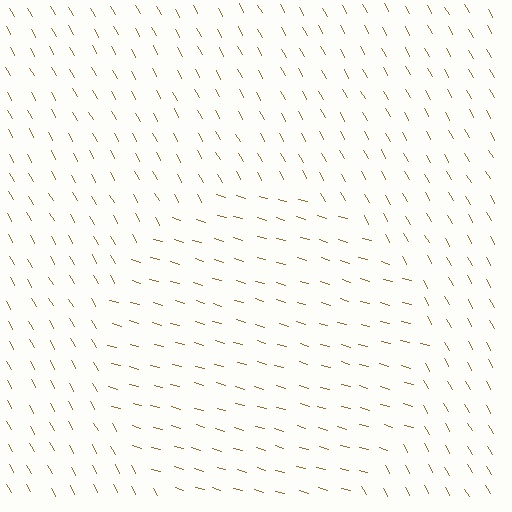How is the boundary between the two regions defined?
The boundary is defined purely by a change in line orientation (approximately 45 degrees difference). All lines are the same color and thickness.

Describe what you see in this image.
The image is filled with small brown line segments. A circle region in the image has lines oriented differently from the surrounding lines, creating a visible texture boundary.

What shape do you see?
I see a circle.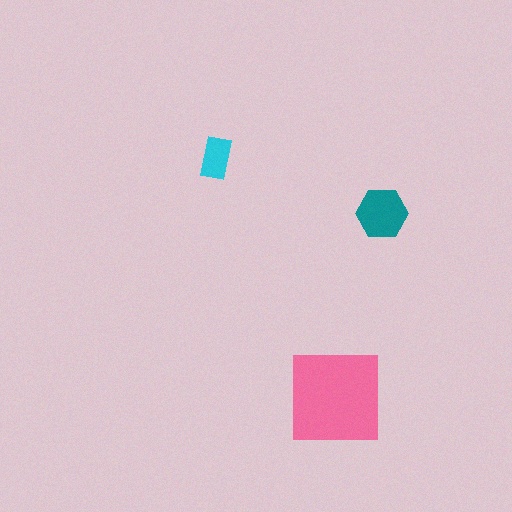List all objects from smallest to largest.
The cyan rectangle, the teal hexagon, the pink square.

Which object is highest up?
The cyan rectangle is topmost.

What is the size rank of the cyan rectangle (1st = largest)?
3rd.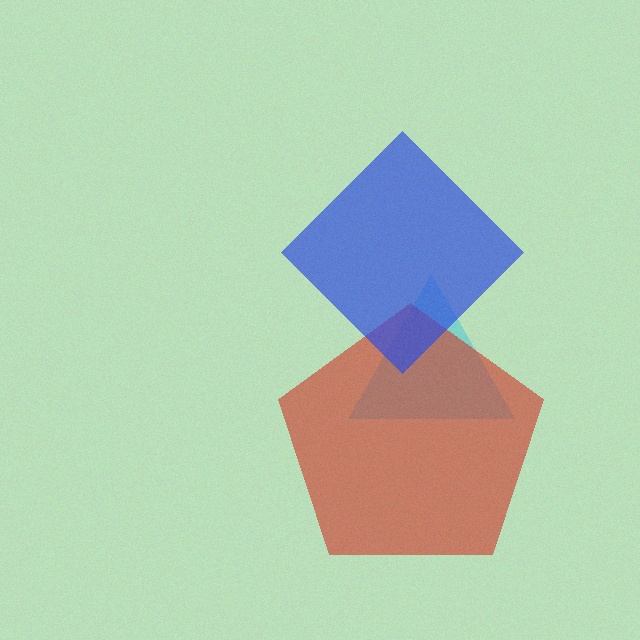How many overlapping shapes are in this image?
There are 3 overlapping shapes in the image.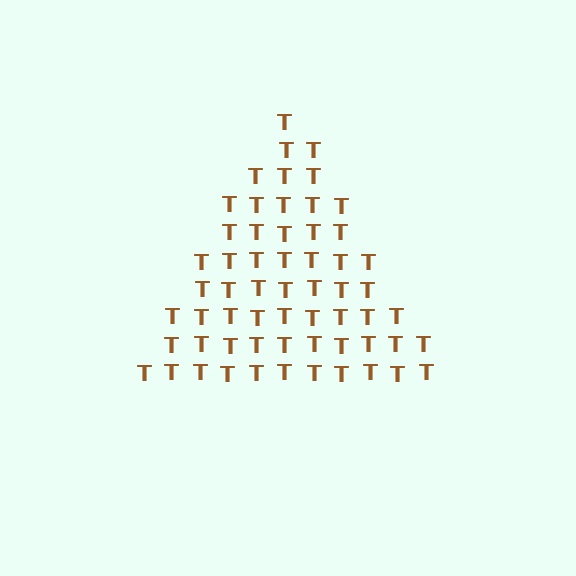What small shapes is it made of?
It is made of small letter T's.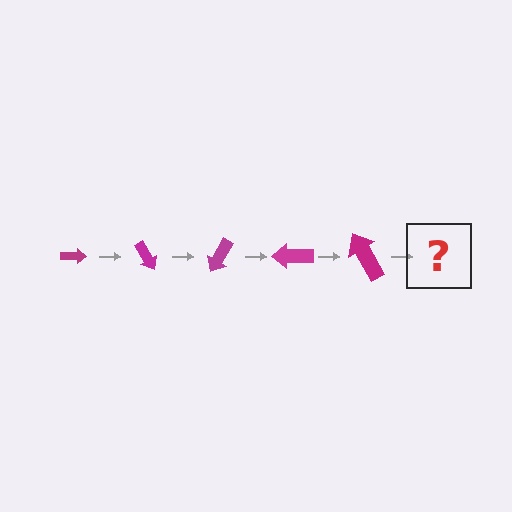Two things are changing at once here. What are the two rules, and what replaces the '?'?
The two rules are that the arrow grows larger each step and it rotates 60 degrees each step. The '?' should be an arrow, larger than the previous one and rotated 300 degrees from the start.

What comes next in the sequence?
The next element should be an arrow, larger than the previous one and rotated 300 degrees from the start.